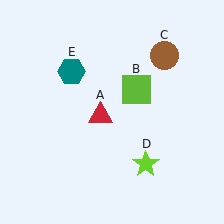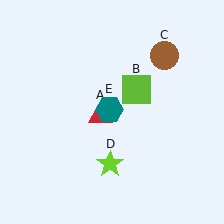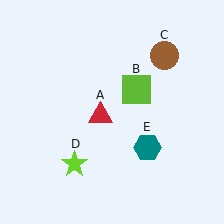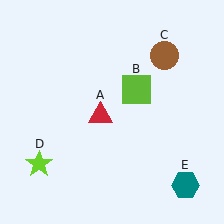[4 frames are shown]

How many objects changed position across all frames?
2 objects changed position: lime star (object D), teal hexagon (object E).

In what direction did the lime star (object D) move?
The lime star (object D) moved left.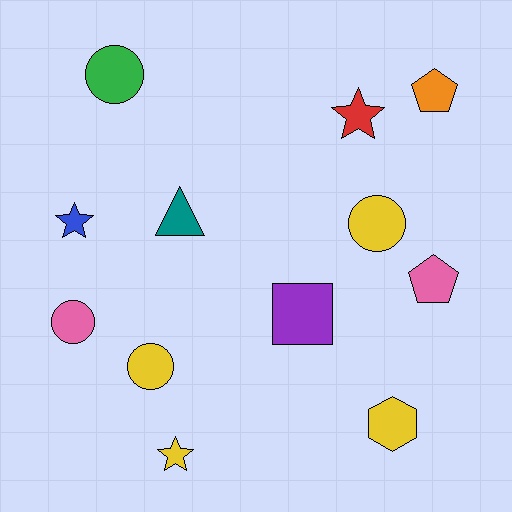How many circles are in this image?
There are 4 circles.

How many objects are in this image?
There are 12 objects.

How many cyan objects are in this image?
There are no cyan objects.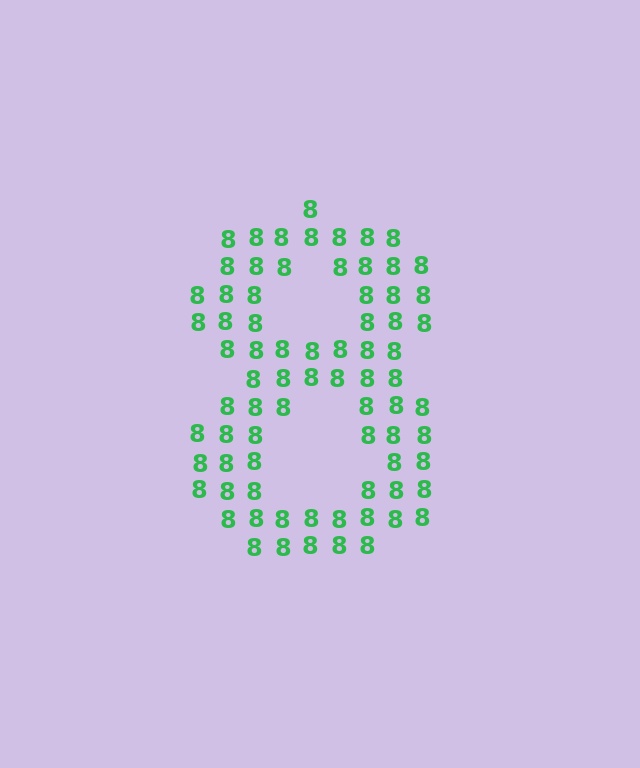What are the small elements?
The small elements are digit 8's.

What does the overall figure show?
The overall figure shows the digit 8.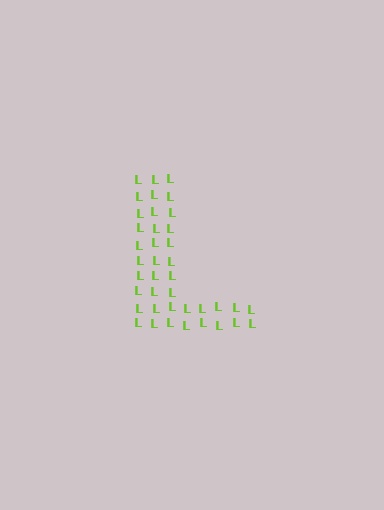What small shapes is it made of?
It is made of small letter L's.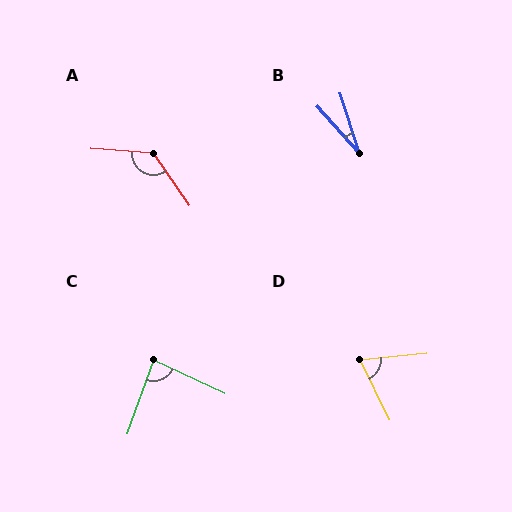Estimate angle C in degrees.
Approximately 84 degrees.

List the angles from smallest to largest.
B (24°), D (69°), C (84°), A (129°).